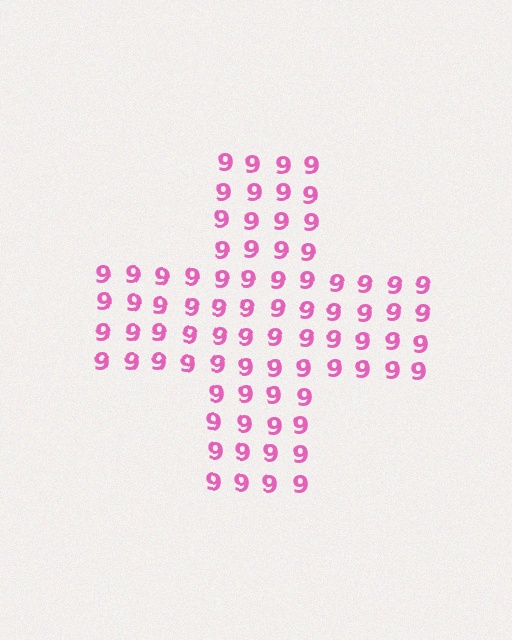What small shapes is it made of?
It is made of small digit 9's.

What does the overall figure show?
The overall figure shows a cross.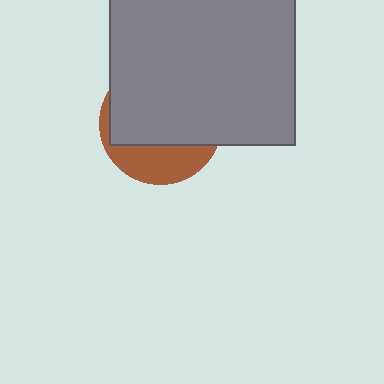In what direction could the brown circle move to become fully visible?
The brown circle could move down. That would shift it out from behind the gray square entirely.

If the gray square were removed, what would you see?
You would see the complete brown circle.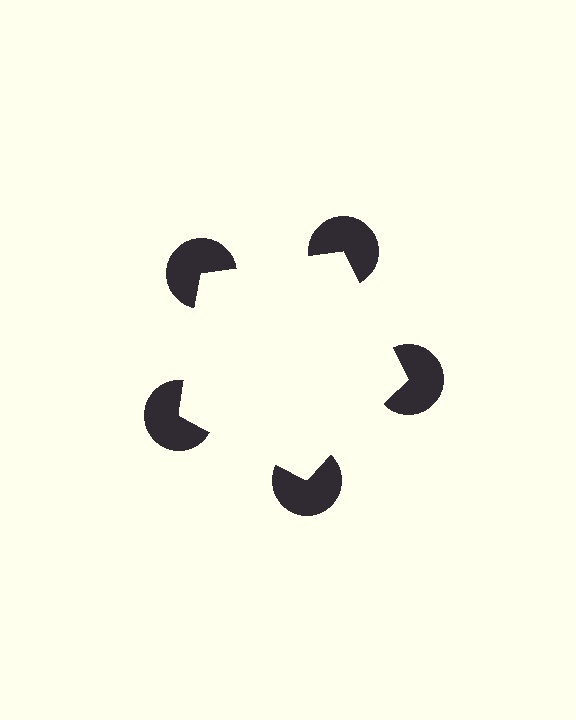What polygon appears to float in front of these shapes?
An illusory pentagon — its edges are inferred from the aligned wedge cuts in the pac-man discs, not physically drawn.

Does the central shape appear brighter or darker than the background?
It typically appears slightly brighter than the background, even though no actual brightness change is drawn.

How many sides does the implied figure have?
5 sides.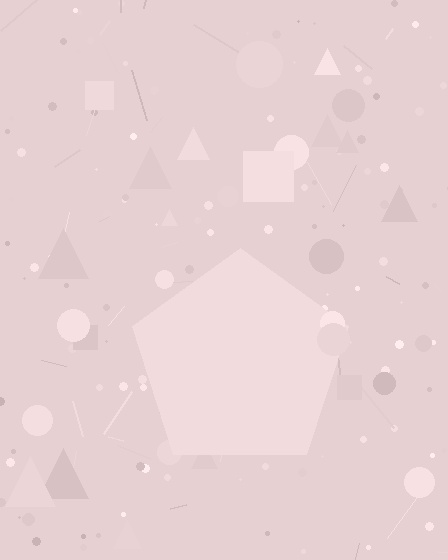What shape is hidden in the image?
A pentagon is hidden in the image.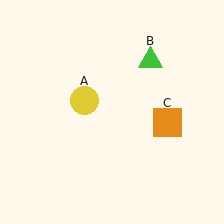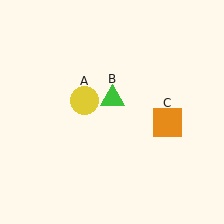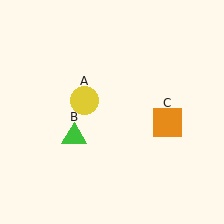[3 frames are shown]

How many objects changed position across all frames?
1 object changed position: green triangle (object B).